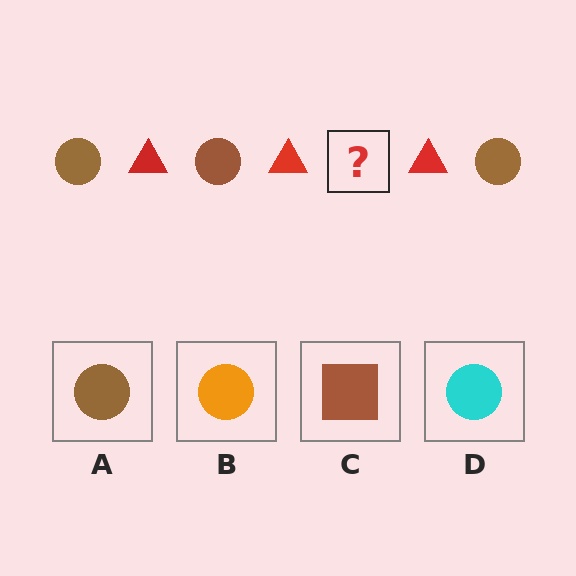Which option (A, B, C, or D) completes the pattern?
A.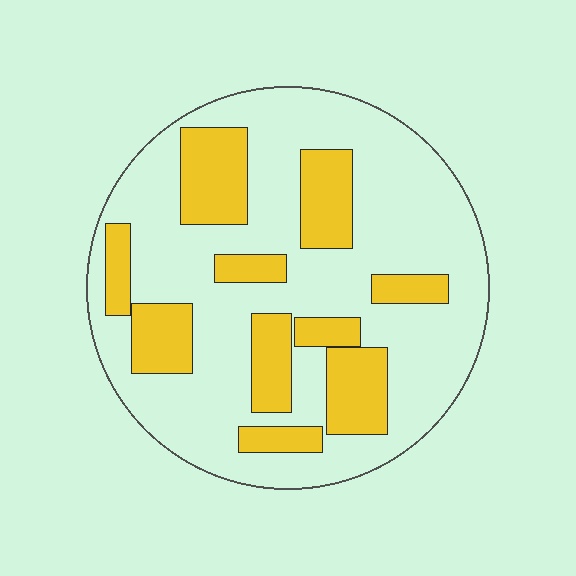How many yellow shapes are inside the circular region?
10.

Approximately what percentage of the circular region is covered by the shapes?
Approximately 30%.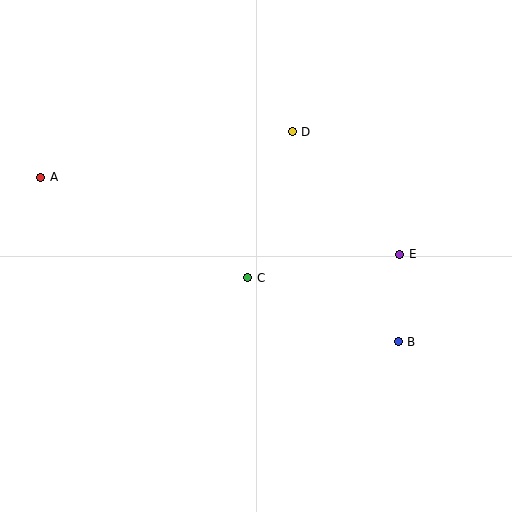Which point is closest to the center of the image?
Point C at (248, 278) is closest to the center.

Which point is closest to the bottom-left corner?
Point A is closest to the bottom-left corner.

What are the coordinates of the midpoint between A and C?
The midpoint between A and C is at (144, 227).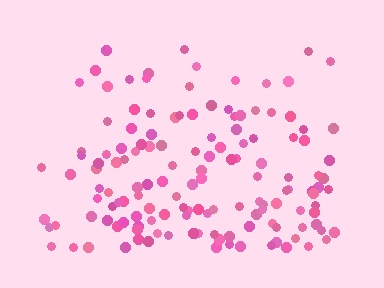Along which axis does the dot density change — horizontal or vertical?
Vertical.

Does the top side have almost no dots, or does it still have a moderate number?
Still a moderate number, just noticeably fewer than the bottom.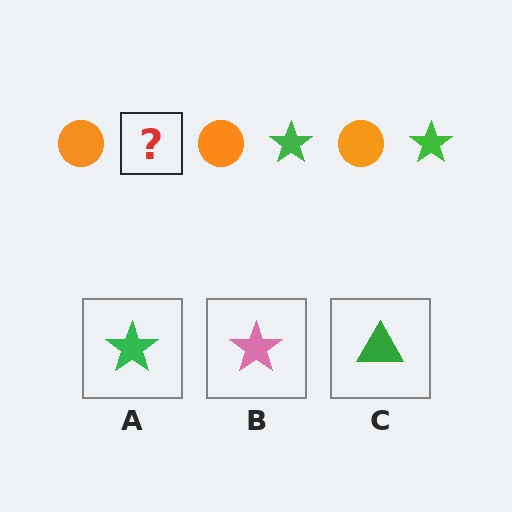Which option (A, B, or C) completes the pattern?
A.